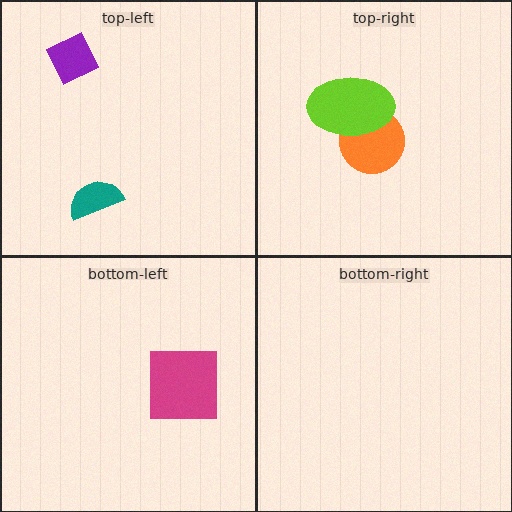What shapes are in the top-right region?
The orange circle, the lime ellipse.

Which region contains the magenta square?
The bottom-left region.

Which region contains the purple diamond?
The top-left region.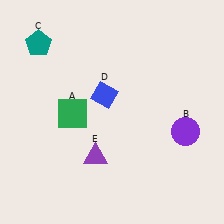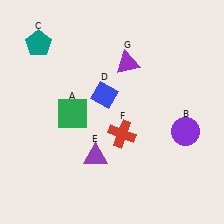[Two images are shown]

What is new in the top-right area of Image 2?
A purple triangle (G) was added in the top-right area of Image 2.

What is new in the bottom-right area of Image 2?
A red cross (F) was added in the bottom-right area of Image 2.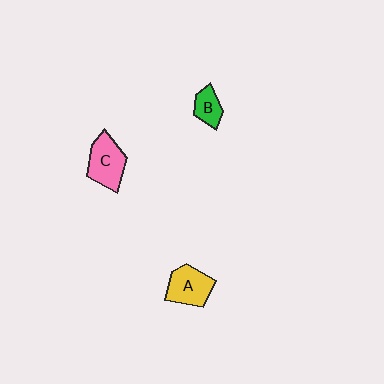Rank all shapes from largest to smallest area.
From largest to smallest: C (pink), A (yellow), B (green).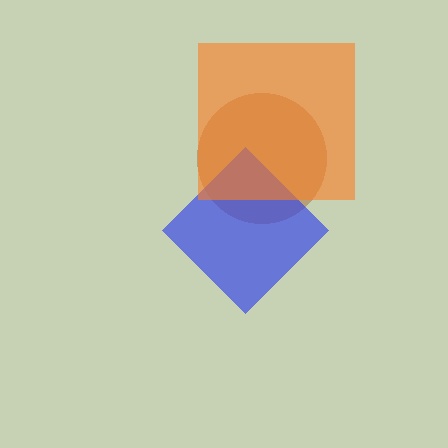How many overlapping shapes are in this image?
There are 3 overlapping shapes in the image.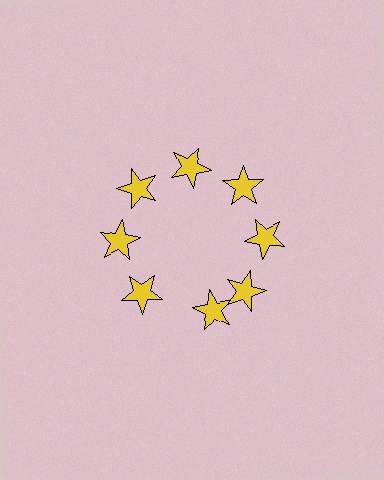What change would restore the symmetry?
The symmetry would be restored by rotating it back into even spacing with its neighbors so that all 8 stars sit at equal angles and equal distance from the center.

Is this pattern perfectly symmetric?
No. The 8 yellow stars are arranged in a ring, but one element near the 6 o'clock position is rotated out of alignment along the ring, breaking the 8-fold rotational symmetry.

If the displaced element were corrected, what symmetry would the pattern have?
It would have 8-fold rotational symmetry — the pattern would map onto itself every 45 degrees.